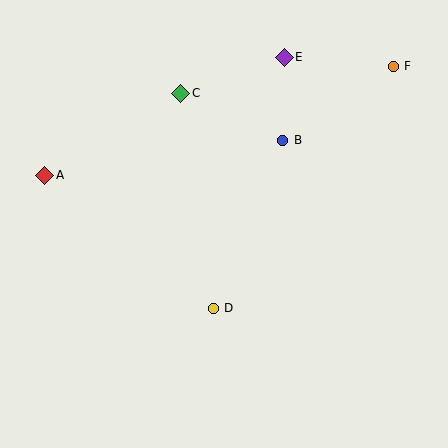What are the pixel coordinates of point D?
Point D is at (213, 308).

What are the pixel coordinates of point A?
Point A is at (45, 175).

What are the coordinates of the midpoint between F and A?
The midpoint between F and A is at (219, 121).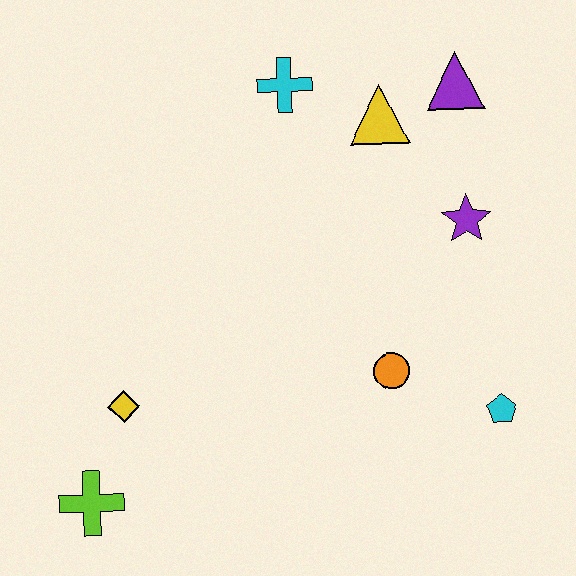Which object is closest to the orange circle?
The cyan pentagon is closest to the orange circle.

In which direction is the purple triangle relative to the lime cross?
The purple triangle is above the lime cross.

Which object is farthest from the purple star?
The lime cross is farthest from the purple star.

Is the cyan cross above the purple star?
Yes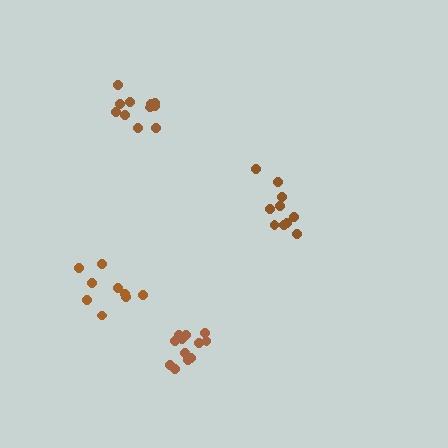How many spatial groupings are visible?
There are 4 spatial groupings.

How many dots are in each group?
Group 1: 12 dots, Group 2: 11 dots, Group 3: 10 dots, Group 4: 9 dots (42 total).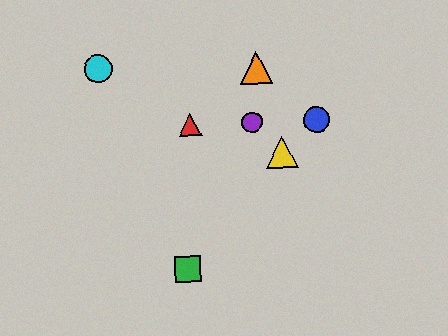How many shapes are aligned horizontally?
3 shapes (the red triangle, the blue circle, the purple circle) are aligned horizontally.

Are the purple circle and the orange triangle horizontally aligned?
No, the purple circle is at y≈122 and the orange triangle is at y≈67.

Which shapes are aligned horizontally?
The red triangle, the blue circle, the purple circle are aligned horizontally.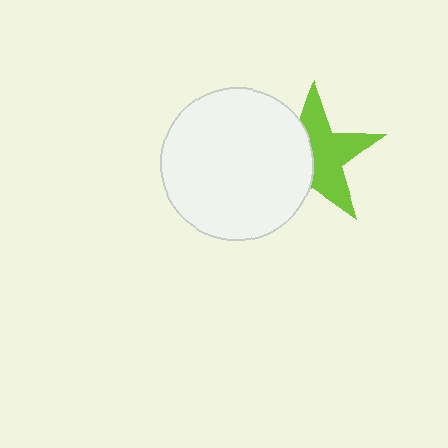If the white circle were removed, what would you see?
You would see the complete lime star.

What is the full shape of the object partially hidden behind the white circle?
The partially hidden object is a lime star.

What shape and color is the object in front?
The object in front is a white circle.